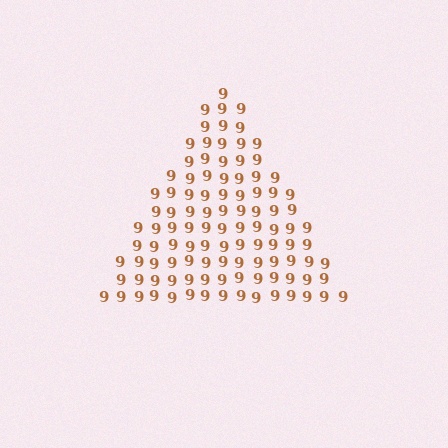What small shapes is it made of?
It is made of small digit 9's.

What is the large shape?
The large shape is a triangle.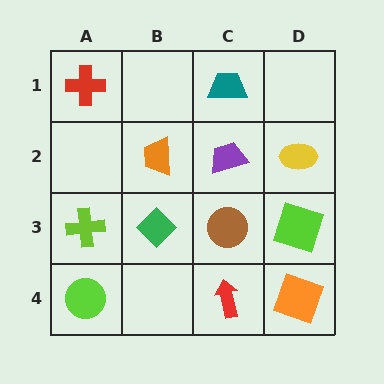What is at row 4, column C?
A red arrow.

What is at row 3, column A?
A lime cross.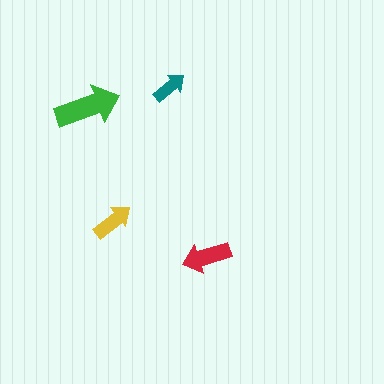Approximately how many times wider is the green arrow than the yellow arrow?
About 1.5 times wider.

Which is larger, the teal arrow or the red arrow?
The red one.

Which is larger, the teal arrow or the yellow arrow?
The yellow one.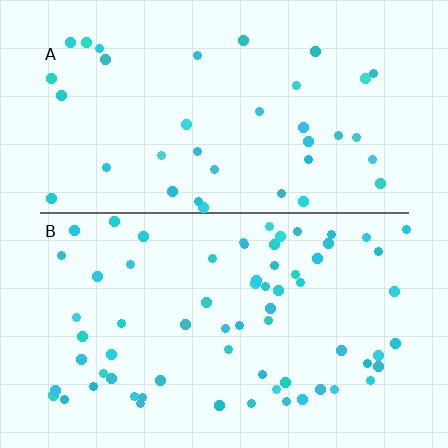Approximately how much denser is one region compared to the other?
Approximately 1.8× — region B over region A.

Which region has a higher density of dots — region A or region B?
B (the bottom).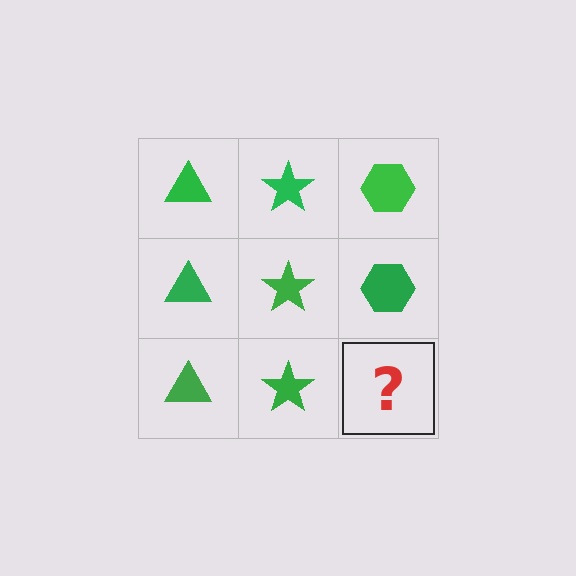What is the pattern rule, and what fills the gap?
The rule is that each column has a consistent shape. The gap should be filled with a green hexagon.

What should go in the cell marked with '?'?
The missing cell should contain a green hexagon.